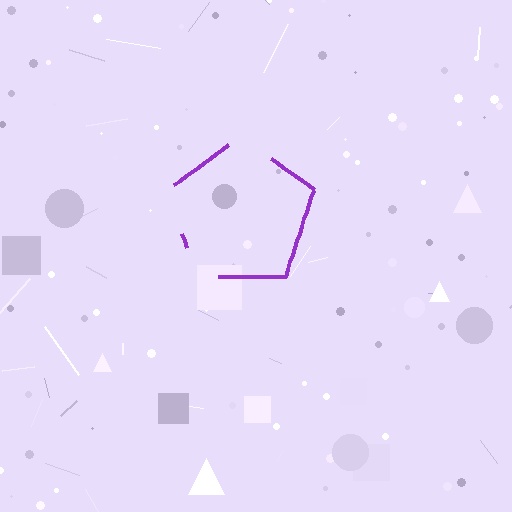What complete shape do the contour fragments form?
The contour fragments form a pentagon.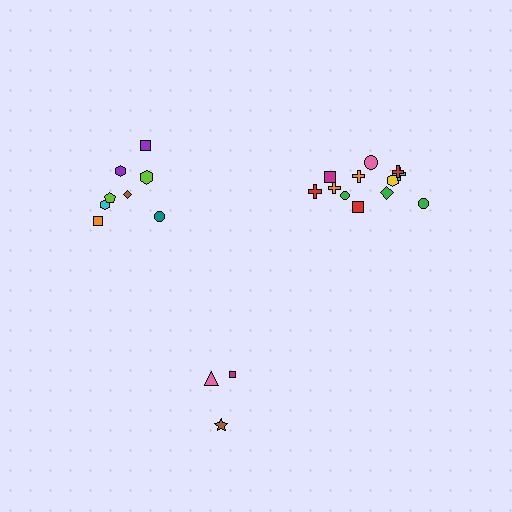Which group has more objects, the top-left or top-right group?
The top-right group.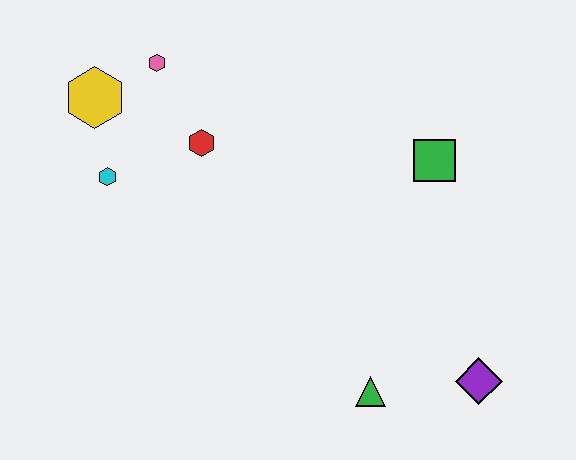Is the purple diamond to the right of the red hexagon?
Yes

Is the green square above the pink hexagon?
No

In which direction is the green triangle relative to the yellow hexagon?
The green triangle is below the yellow hexagon.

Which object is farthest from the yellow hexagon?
The purple diamond is farthest from the yellow hexagon.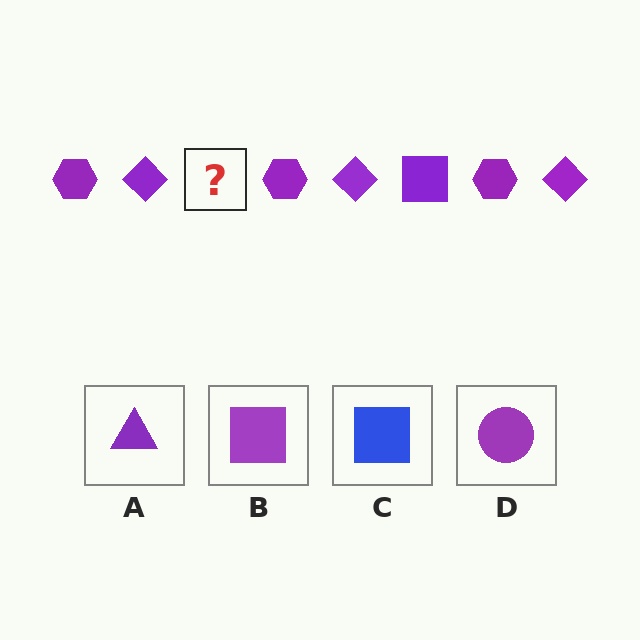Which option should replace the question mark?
Option B.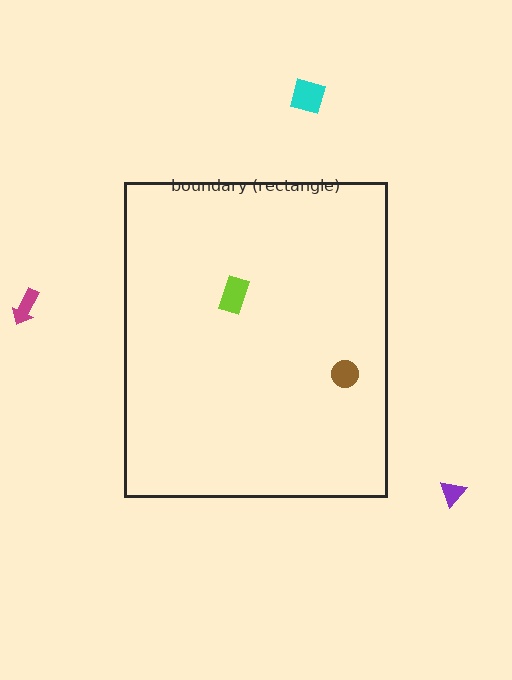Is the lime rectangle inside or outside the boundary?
Inside.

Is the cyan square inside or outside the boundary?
Outside.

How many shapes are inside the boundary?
2 inside, 3 outside.